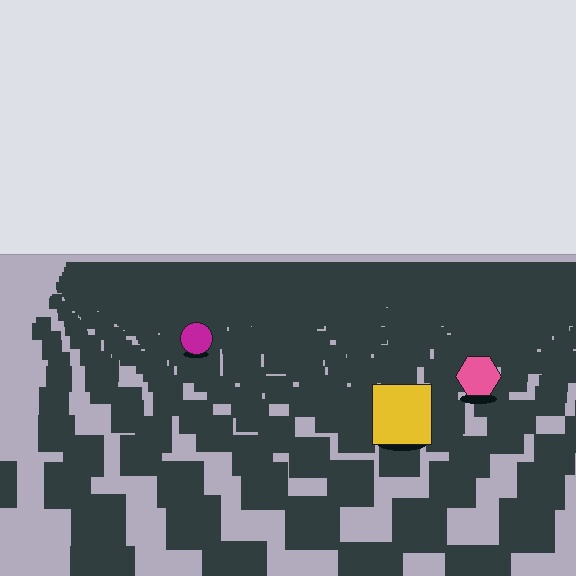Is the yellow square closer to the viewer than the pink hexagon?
Yes. The yellow square is closer — you can tell from the texture gradient: the ground texture is coarser near it.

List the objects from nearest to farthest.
From nearest to farthest: the yellow square, the pink hexagon, the magenta circle.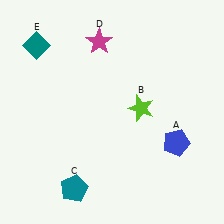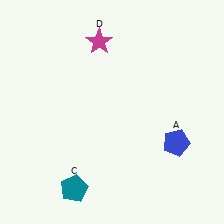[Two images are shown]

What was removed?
The teal diamond (E), the lime star (B) were removed in Image 2.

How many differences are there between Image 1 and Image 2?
There are 2 differences between the two images.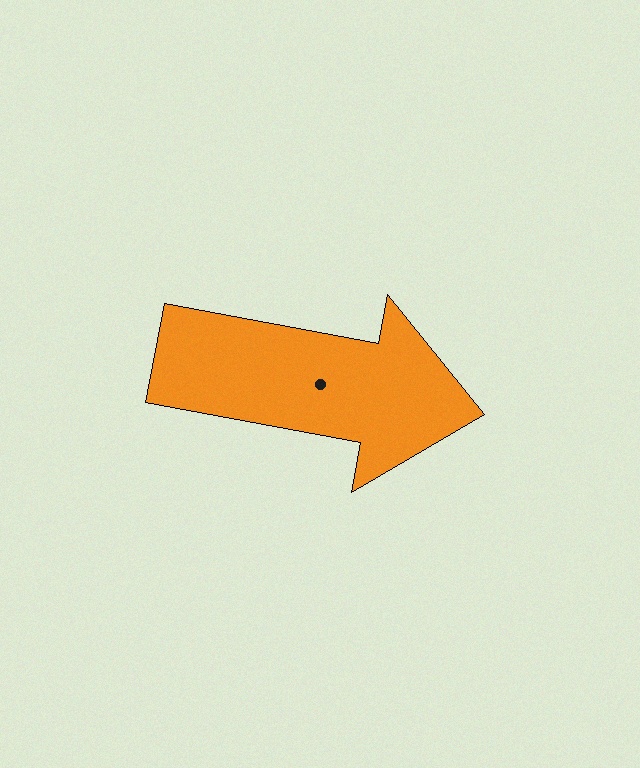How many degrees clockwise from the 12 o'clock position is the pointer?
Approximately 100 degrees.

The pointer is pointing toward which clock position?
Roughly 3 o'clock.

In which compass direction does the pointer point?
East.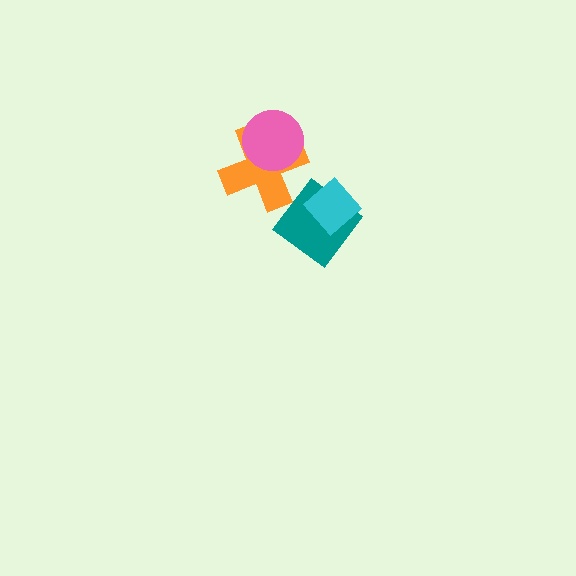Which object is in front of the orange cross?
The pink circle is in front of the orange cross.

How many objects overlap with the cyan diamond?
1 object overlaps with the cyan diamond.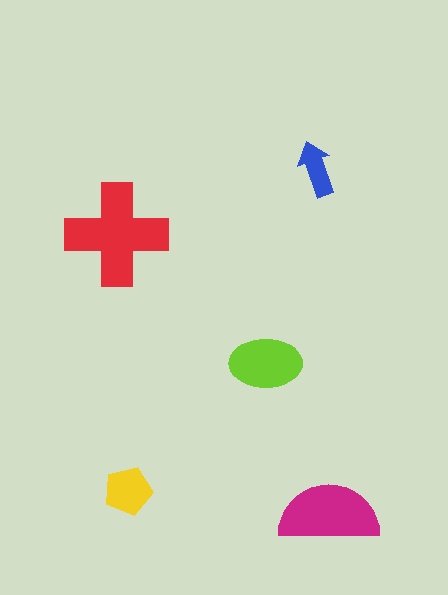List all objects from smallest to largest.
The blue arrow, the yellow pentagon, the lime ellipse, the magenta semicircle, the red cross.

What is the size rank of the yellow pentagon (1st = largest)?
4th.